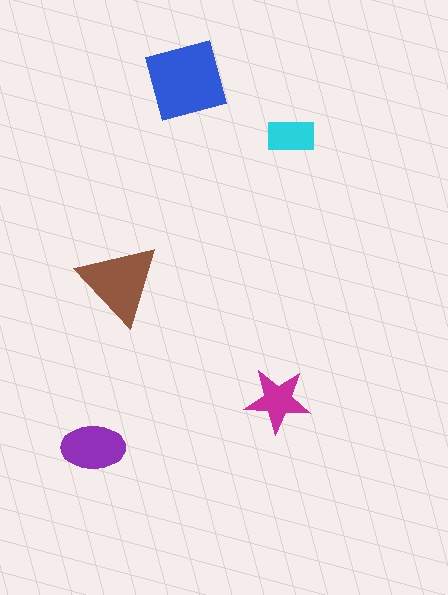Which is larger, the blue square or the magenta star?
The blue square.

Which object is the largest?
The blue square.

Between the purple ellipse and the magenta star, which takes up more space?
The purple ellipse.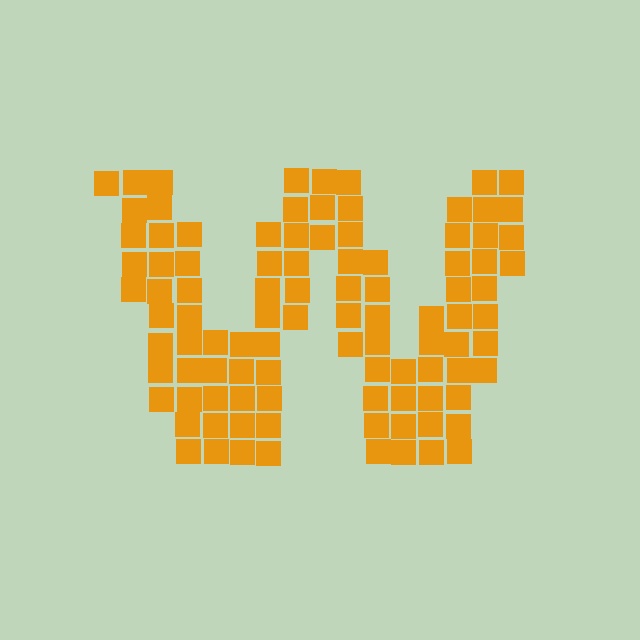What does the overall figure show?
The overall figure shows the letter W.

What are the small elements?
The small elements are squares.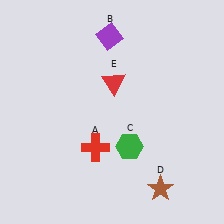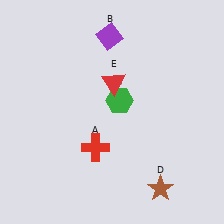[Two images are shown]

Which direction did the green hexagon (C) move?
The green hexagon (C) moved up.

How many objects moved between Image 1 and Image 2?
1 object moved between the two images.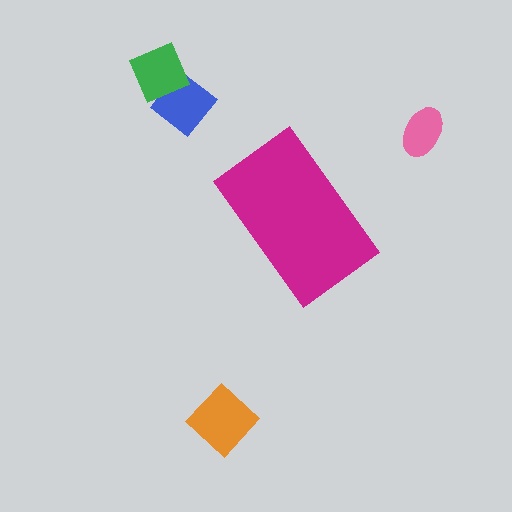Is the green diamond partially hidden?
No, the green diamond is fully visible.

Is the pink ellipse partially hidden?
No, the pink ellipse is fully visible.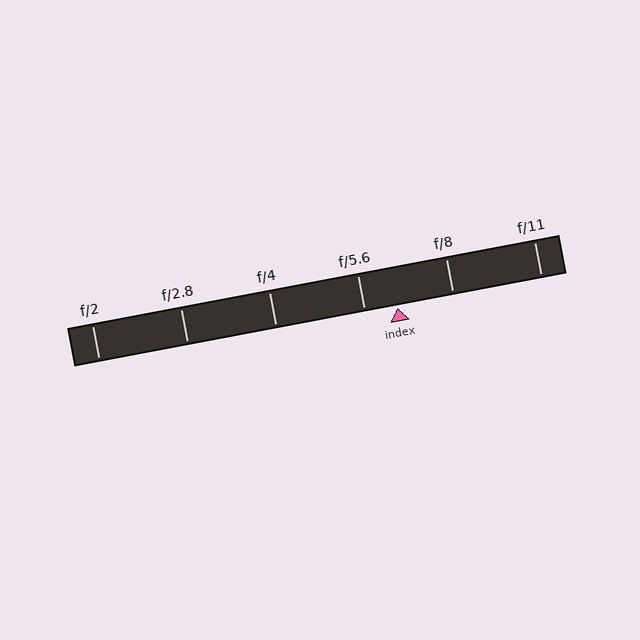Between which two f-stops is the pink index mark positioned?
The index mark is between f/5.6 and f/8.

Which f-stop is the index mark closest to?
The index mark is closest to f/5.6.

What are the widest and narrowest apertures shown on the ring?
The widest aperture shown is f/2 and the narrowest is f/11.